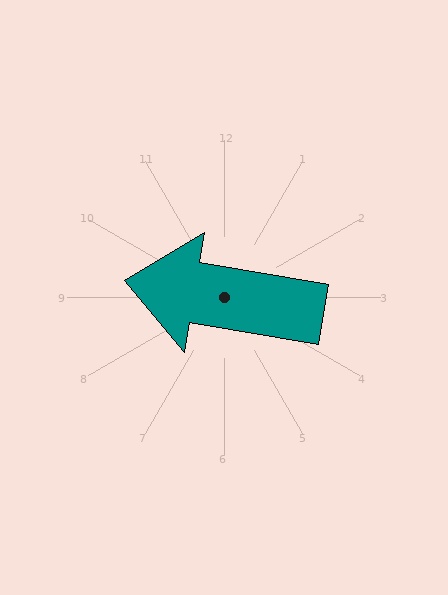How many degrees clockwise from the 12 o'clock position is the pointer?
Approximately 279 degrees.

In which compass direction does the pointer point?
West.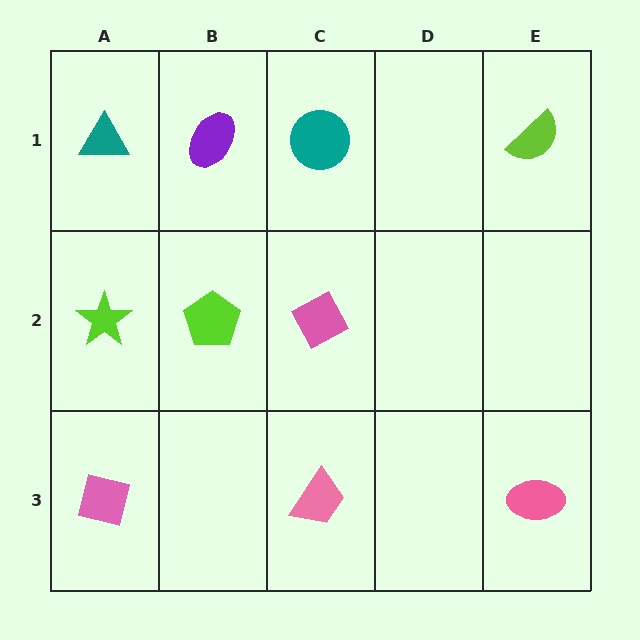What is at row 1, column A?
A teal triangle.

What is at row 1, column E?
A lime semicircle.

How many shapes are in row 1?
4 shapes.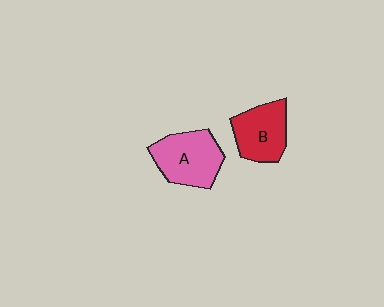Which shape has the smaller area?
Shape B (red).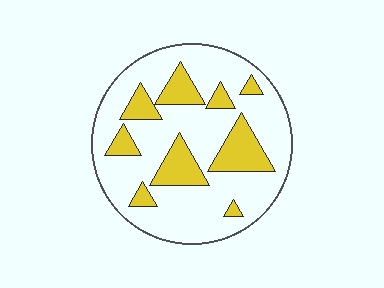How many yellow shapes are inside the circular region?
9.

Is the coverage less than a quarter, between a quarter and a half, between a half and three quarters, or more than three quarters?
Less than a quarter.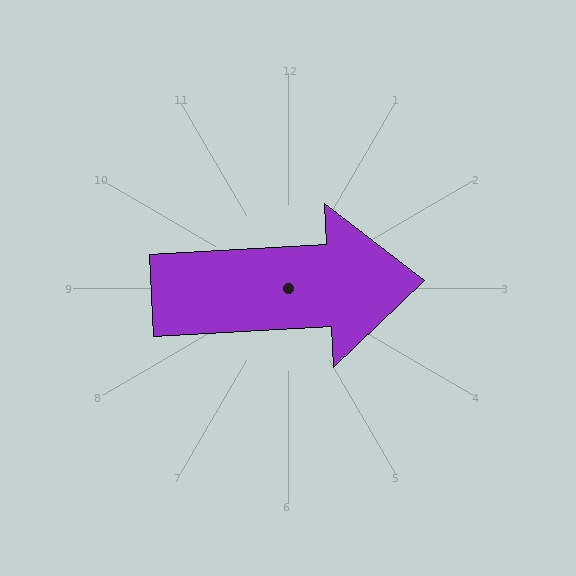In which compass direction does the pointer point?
East.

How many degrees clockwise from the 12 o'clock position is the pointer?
Approximately 87 degrees.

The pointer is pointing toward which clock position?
Roughly 3 o'clock.